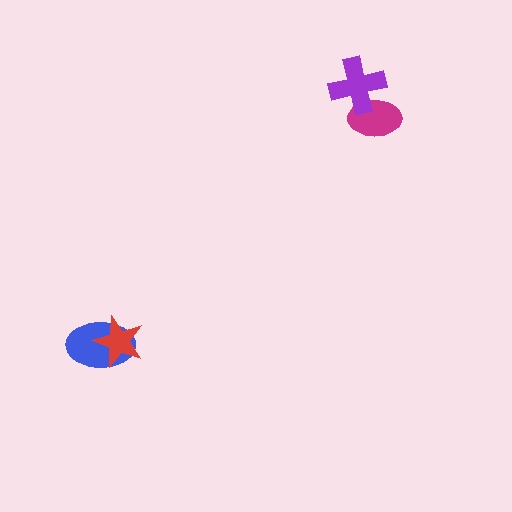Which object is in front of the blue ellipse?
The red star is in front of the blue ellipse.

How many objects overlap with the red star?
1 object overlaps with the red star.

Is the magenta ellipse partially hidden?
Yes, it is partially covered by another shape.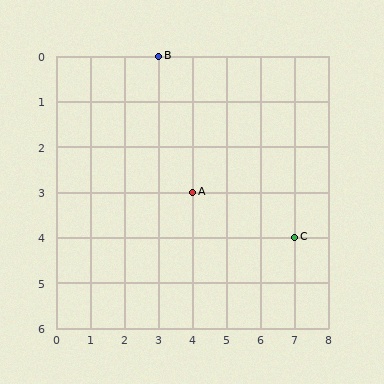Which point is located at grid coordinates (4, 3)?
Point A is at (4, 3).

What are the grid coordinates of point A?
Point A is at grid coordinates (4, 3).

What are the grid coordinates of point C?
Point C is at grid coordinates (7, 4).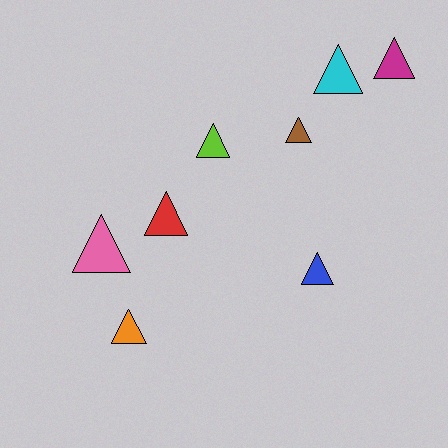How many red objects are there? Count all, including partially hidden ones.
There is 1 red object.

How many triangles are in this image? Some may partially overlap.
There are 8 triangles.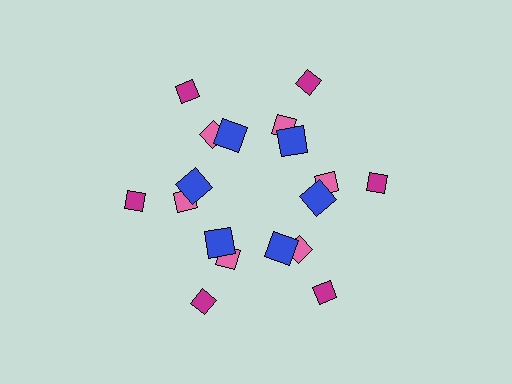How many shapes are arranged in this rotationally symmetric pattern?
There are 18 shapes, arranged in 6 groups of 3.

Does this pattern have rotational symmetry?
Yes, this pattern has 6-fold rotational symmetry. It looks the same after rotating 60 degrees around the center.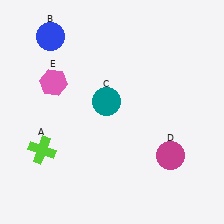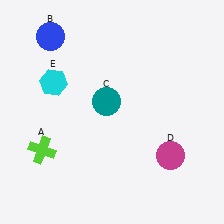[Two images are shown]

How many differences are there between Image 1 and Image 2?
There is 1 difference between the two images.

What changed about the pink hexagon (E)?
In Image 1, E is pink. In Image 2, it changed to cyan.